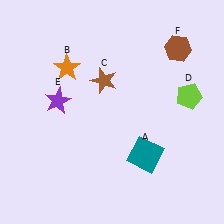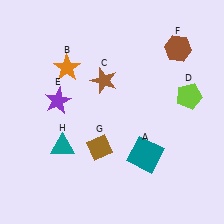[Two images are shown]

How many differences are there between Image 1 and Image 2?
There are 2 differences between the two images.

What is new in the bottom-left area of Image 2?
A teal triangle (H) was added in the bottom-left area of Image 2.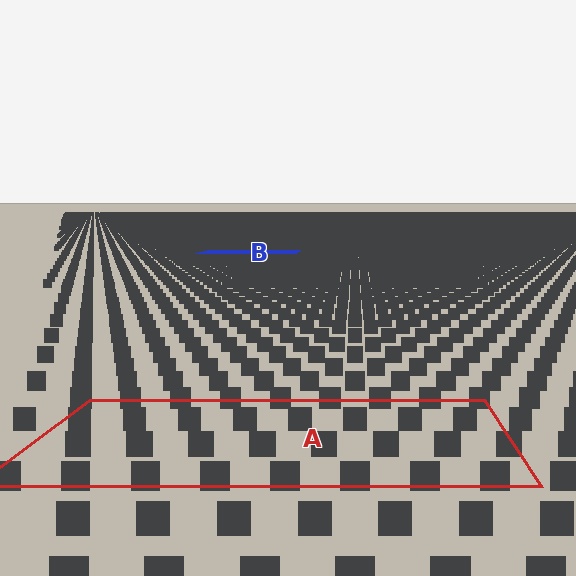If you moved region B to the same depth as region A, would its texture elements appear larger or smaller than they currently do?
They would appear larger. At a closer depth, the same texture elements are projected at a bigger on-screen size.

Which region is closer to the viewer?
Region A is closer. The texture elements there are larger and more spread out.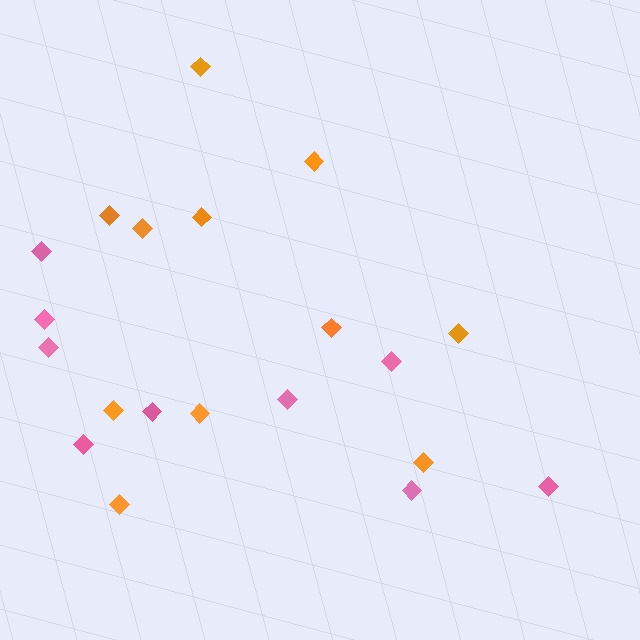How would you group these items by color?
There are 2 groups: one group of orange diamonds (11) and one group of pink diamonds (9).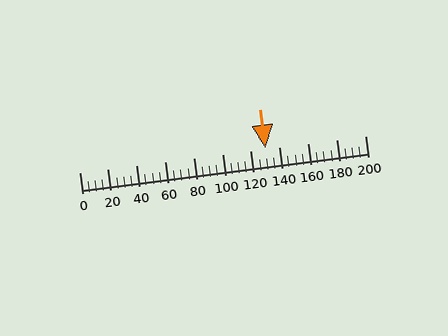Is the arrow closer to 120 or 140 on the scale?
The arrow is closer to 140.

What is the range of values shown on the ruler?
The ruler shows values from 0 to 200.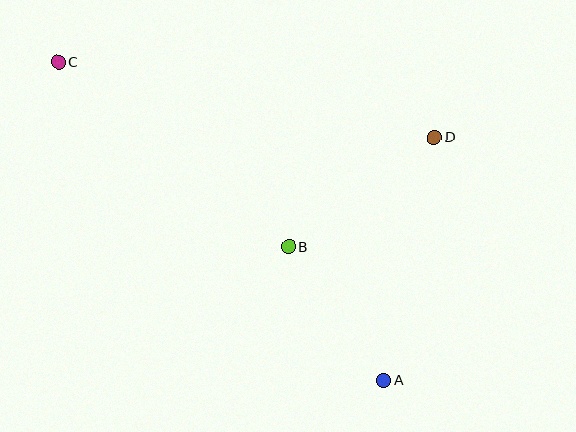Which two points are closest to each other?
Points A and B are closest to each other.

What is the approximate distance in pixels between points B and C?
The distance between B and C is approximately 296 pixels.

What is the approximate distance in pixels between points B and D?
The distance between B and D is approximately 182 pixels.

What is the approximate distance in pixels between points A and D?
The distance between A and D is approximately 248 pixels.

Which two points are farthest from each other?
Points A and C are farthest from each other.